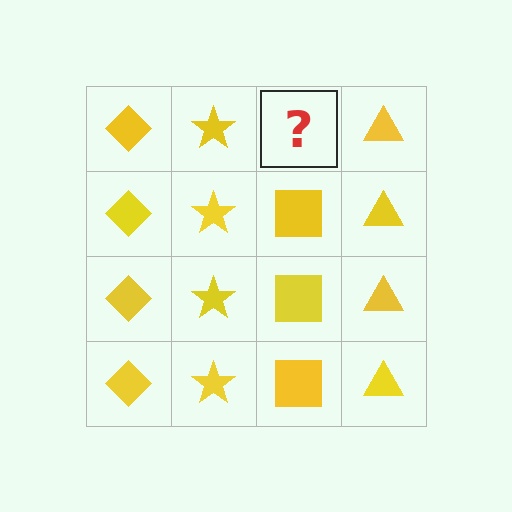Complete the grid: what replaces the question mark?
The question mark should be replaced with a yellow square.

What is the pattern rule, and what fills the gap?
The rule is that each column has a consistent shape. The gap should be filled with a yellow square.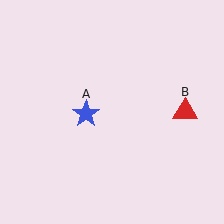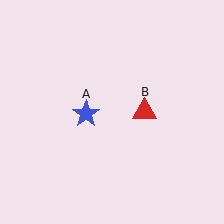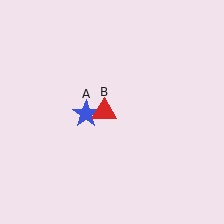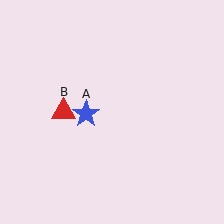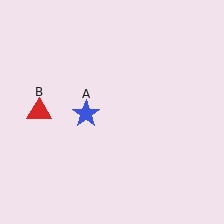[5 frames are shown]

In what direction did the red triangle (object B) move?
The red triangle (object B) moved left.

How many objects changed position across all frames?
1 object changed position: red triangle (object B).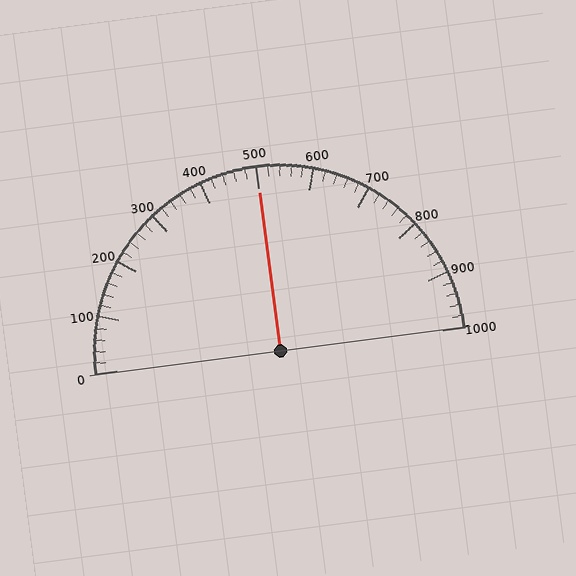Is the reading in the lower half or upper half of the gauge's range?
The reading is in the upper half of the range (0 to 1000).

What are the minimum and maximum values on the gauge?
The gauge ranges from 0 to 1000.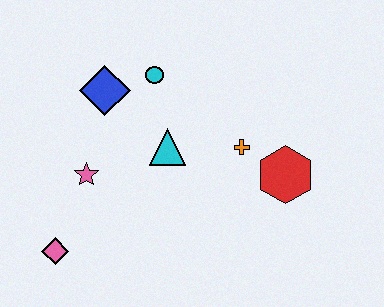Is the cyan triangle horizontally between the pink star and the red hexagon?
Yes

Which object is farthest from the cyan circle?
The pink diamond is farthest from the cyan circle.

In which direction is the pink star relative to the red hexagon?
The pink star is to the left of the red hexagon.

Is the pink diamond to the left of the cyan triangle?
Yes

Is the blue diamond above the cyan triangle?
Yes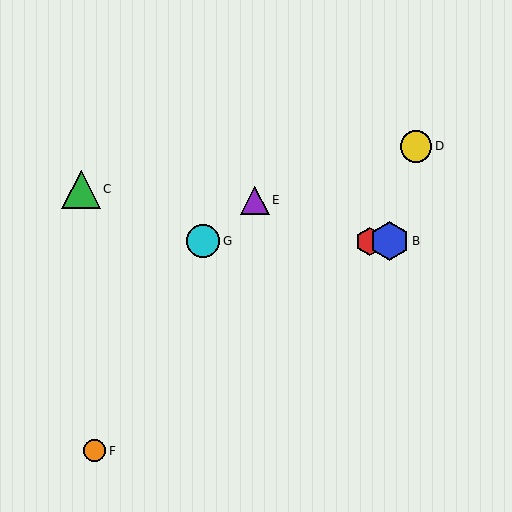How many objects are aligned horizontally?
3 objects (A, B, G) are aligned horizontally.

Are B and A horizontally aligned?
Yes, both are at y≈241.